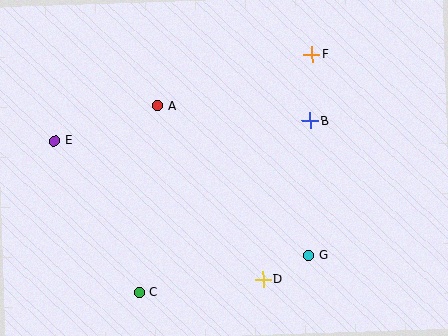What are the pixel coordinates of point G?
Point G is at (309, 256).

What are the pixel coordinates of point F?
Point F is at (312, 54).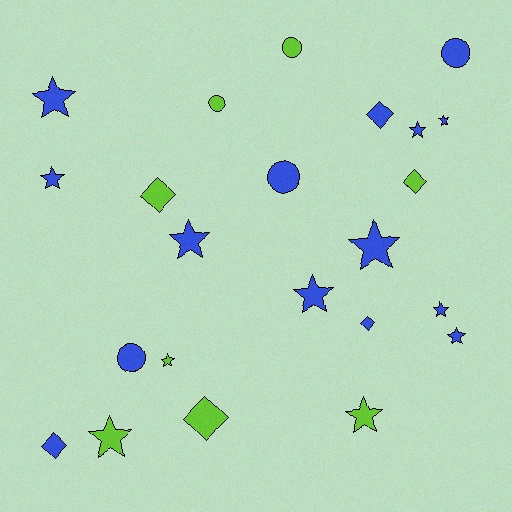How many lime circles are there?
There are 2 lime circles.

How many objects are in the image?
There are 23 objects.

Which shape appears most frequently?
Star, with 12 objects.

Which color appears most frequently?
Blue, with 15 objects.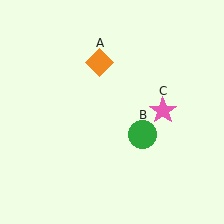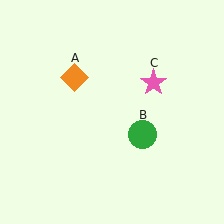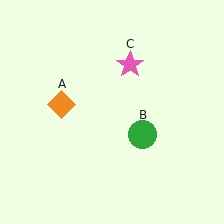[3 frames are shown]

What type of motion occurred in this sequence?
The orange diamond (object A), pink star (object C) rotated counterclockwise around the center of the scene.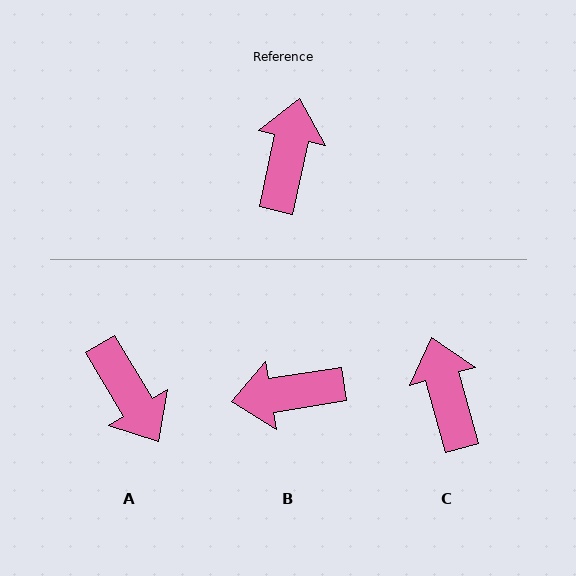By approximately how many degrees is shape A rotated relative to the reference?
Approximately 137 degrees clockwise.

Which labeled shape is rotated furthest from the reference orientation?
A, about 137 degrees away.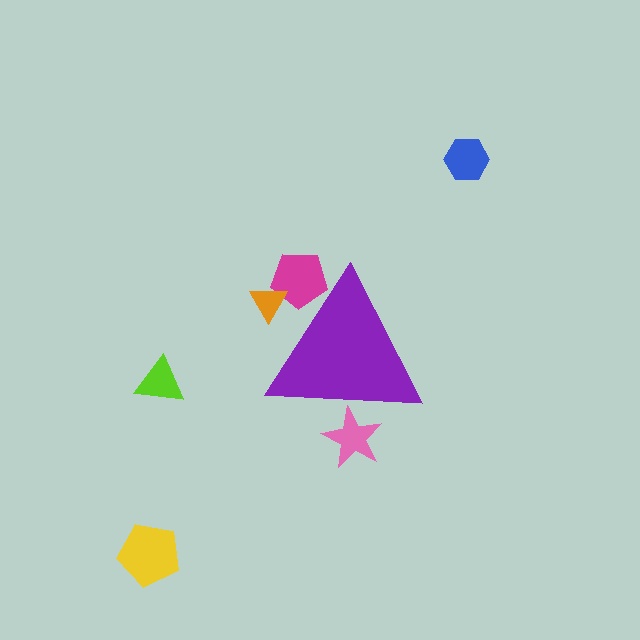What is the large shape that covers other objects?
A purple triangle.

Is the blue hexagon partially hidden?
No, the blue hexagon is fully visible.